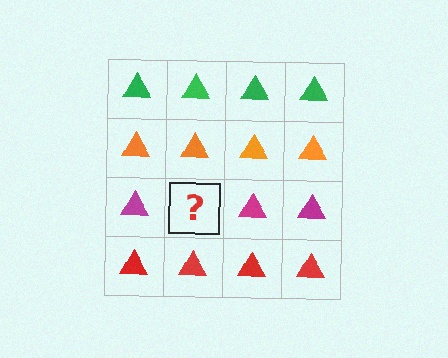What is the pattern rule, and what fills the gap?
The rule is that each row has a consistent color. The gap should be filled with a magenta triangle.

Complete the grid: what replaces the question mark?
The question mark should be replaced with a magenta triangle.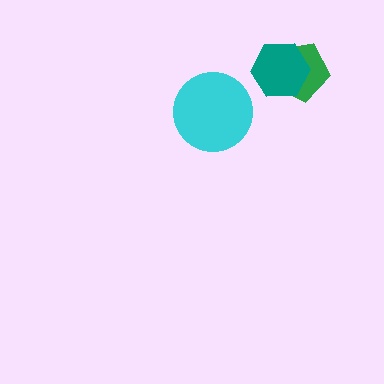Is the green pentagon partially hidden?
Yes, it is partially covered by another shape.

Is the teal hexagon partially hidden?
No, no other shape covers it.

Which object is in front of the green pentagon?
The teal hexagon is in front of the green pentagon.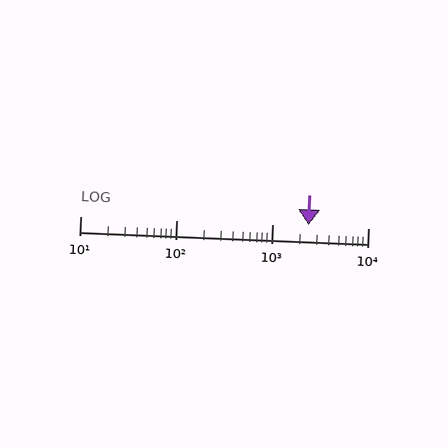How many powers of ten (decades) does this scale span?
The scale spans 3 decades, from 10 to 10000.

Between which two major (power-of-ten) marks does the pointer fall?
The pointer is between 1000 and 10000.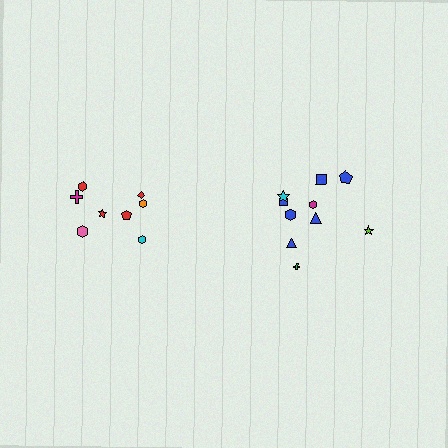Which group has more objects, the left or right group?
The right group.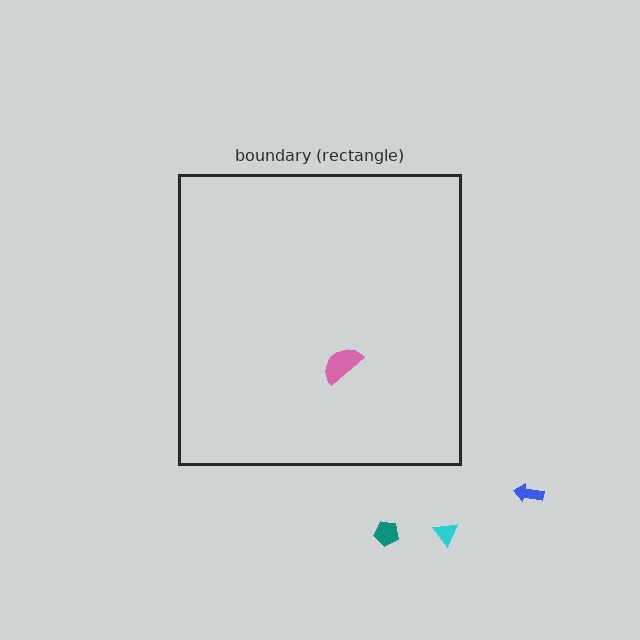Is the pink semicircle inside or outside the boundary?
Inside.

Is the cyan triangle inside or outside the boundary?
Outside.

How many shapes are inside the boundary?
1 inside, 3 outside.